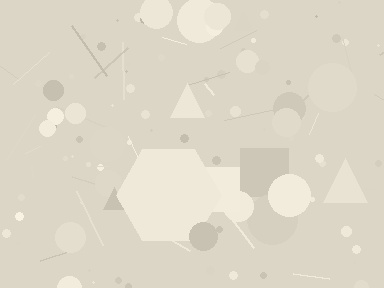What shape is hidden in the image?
A hexagon is hidden in the image.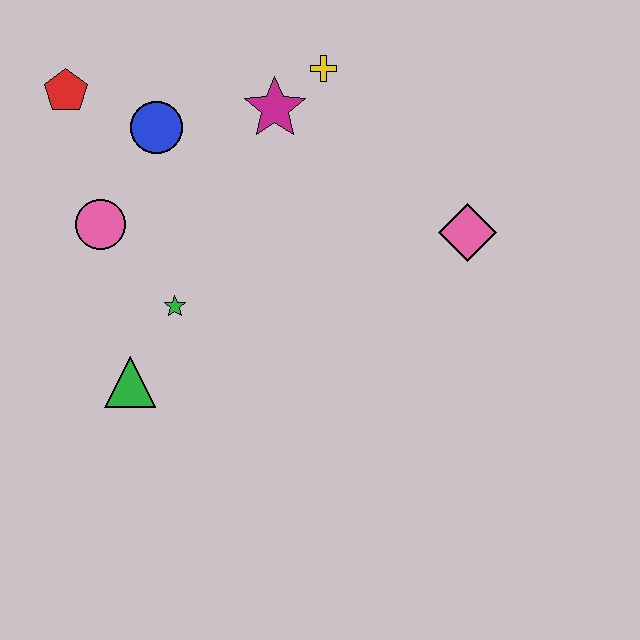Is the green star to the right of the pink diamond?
No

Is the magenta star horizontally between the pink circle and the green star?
No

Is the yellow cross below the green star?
No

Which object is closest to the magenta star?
The yellow cross is closest to the magenta star.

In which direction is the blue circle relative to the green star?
The blue circle is above the green star.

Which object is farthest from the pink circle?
The pink diamond is farthest from the pink circle.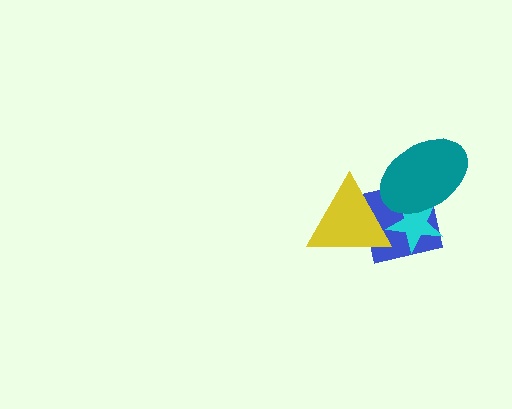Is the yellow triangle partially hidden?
No, no other shape covers it.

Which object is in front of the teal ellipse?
The yellow triangle is in front of the teal ellipse.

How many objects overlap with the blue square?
3 objects overlap with the blue square.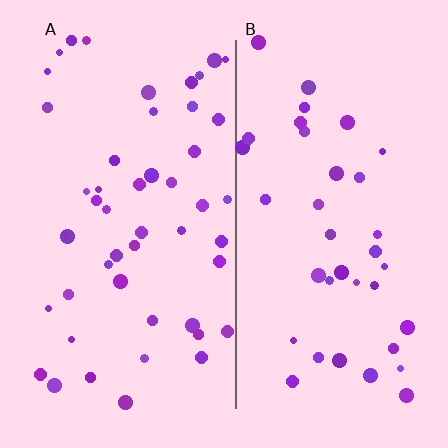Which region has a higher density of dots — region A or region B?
A (the left).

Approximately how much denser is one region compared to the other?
Approximately 1.3× — region A over region B.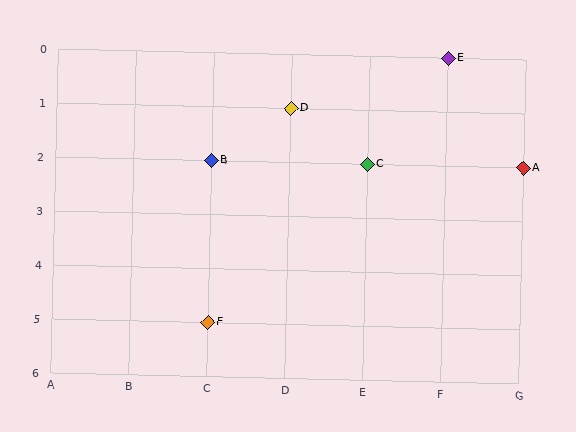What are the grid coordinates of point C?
Point C is at grid coordinates (E, 2).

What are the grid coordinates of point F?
Point F is at grid coordinates (C, 5).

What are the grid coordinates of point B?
Point B is at grid coordinates (C, 2).